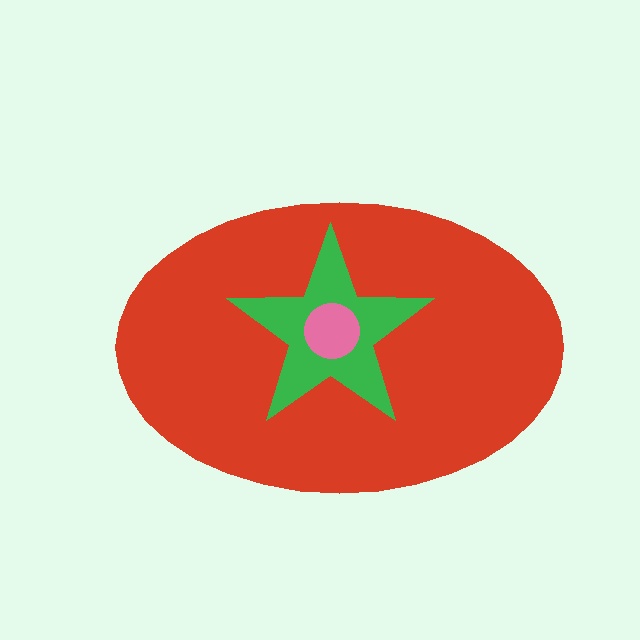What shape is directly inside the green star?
The pink circle.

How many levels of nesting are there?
3.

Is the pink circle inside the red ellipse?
Yes.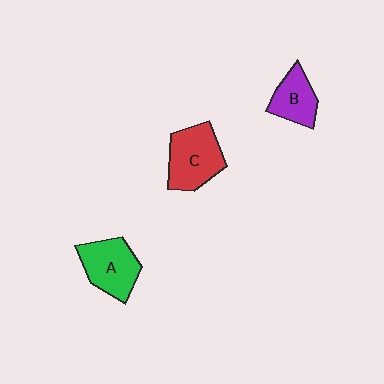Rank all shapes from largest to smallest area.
From largest to smallest: C (red), A (green), B (purple).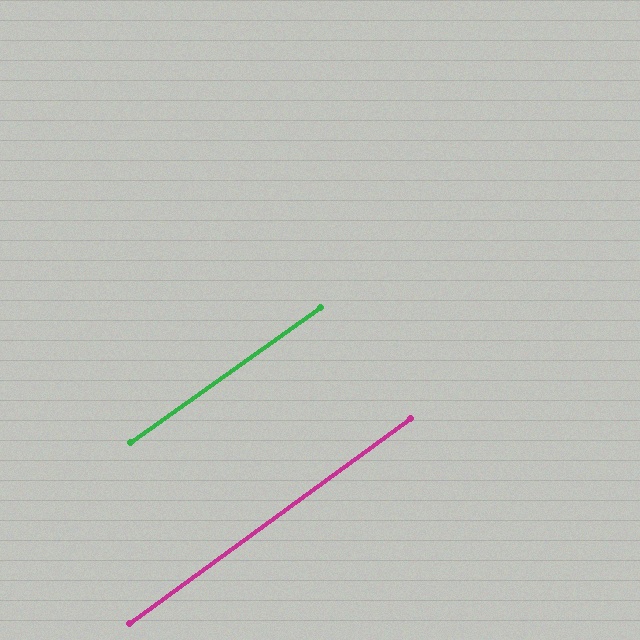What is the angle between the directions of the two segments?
Approximately 1 degree.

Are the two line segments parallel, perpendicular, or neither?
Parallel — their directions differ by only 0.7°.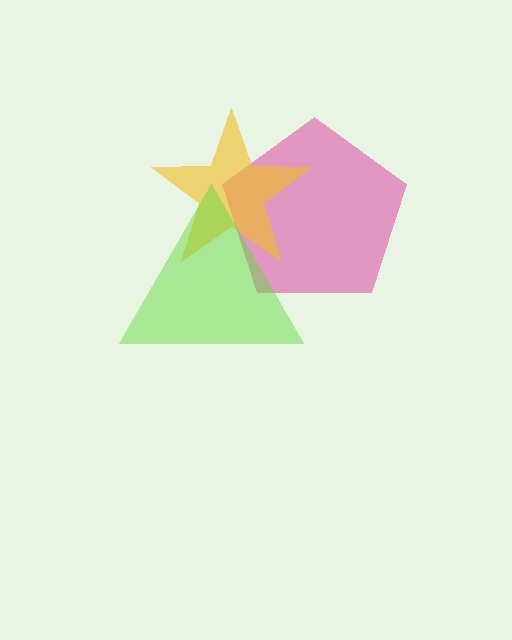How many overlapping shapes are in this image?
There are 3 overlapping shapes in the image.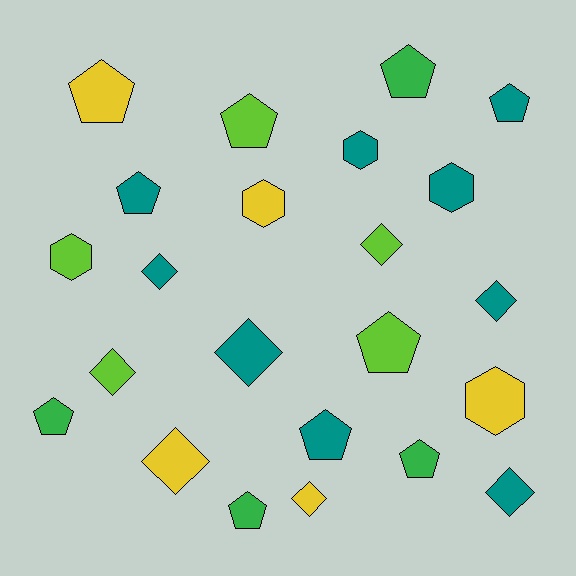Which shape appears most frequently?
Pentagon, with 10 objects.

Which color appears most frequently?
Teal, with 9 objects.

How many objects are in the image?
There are 23 objects.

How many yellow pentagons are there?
There is 1 yellow pentagon.